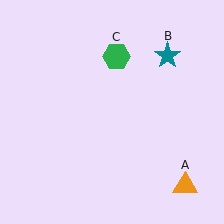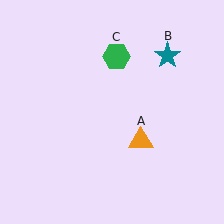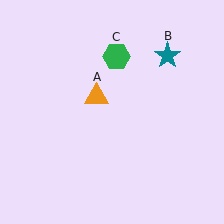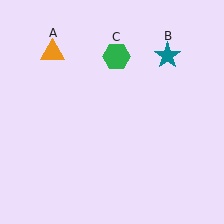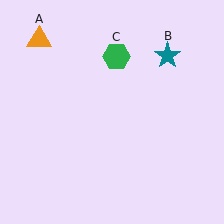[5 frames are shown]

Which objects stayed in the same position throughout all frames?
Teal star (object B) and green hexagon (object C) remained stationary.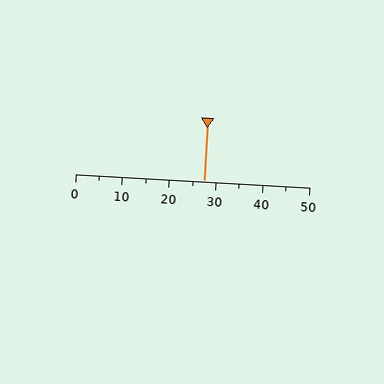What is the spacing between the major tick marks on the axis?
The major ticks are spaced 10 apart.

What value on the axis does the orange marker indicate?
The marker indicates approximately 27.5.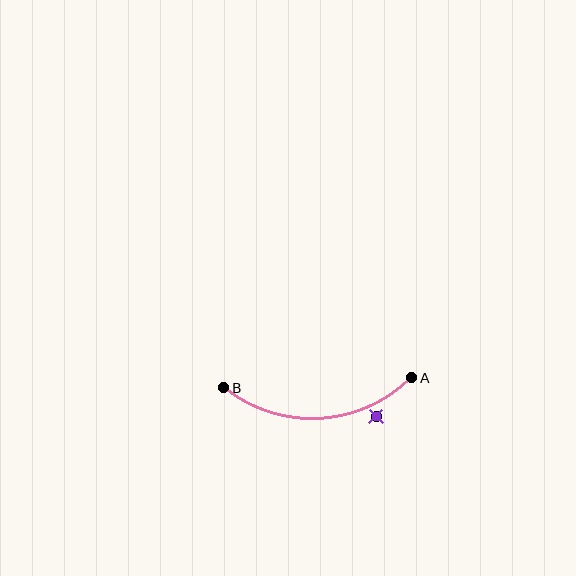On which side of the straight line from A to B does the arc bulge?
The arc bulges below the straight line connecting A and B.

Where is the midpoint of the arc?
The arc midpoint is the point on the curve farthest from the straight line joining A and B. It sits below that line.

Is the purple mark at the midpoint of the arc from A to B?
No — the purple mark does not lie on the arc at all. It sits slightly outside the curve.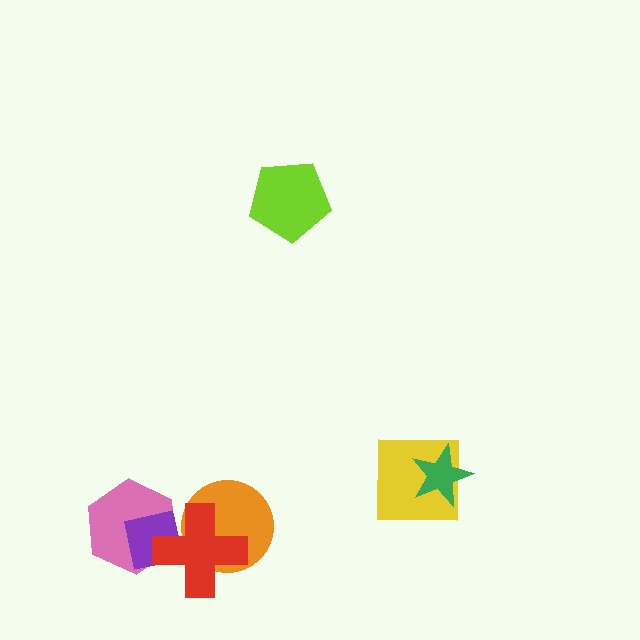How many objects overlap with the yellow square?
1 object overlaps with the yellow square.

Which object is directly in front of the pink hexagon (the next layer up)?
The purple square is directly in front of the pink hexagon.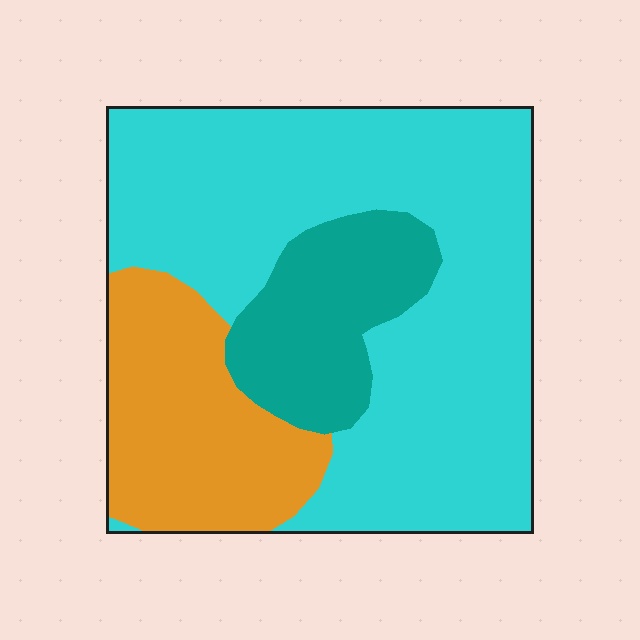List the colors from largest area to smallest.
From largest to smallest: cyan, orange, teal.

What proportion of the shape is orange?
Orange covers about 20% of the shape.